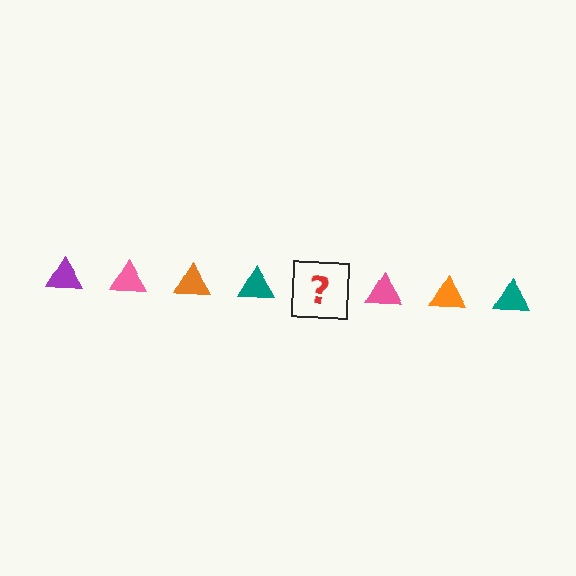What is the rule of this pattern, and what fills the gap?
The rule is that the pattern cycles through purple, pink, orange, teal triangles. The gap should be filled with a purple triangle.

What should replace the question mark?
The question mark should be replaced with a purple triangle.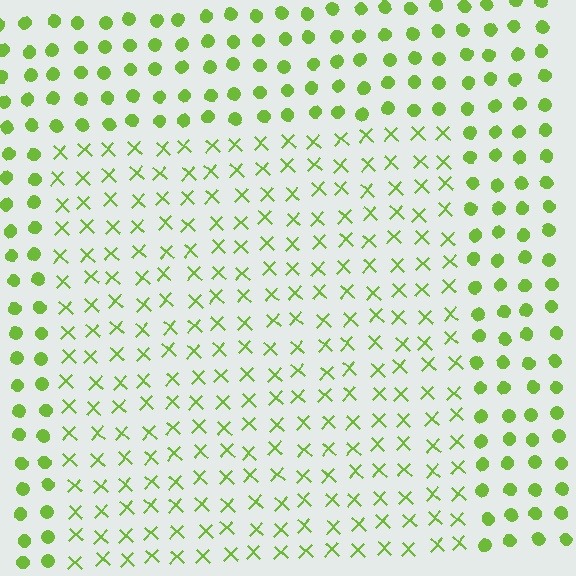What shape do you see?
I see a rectangle.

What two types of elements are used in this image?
The image uses X marks inside the rectangle region and circles outside it.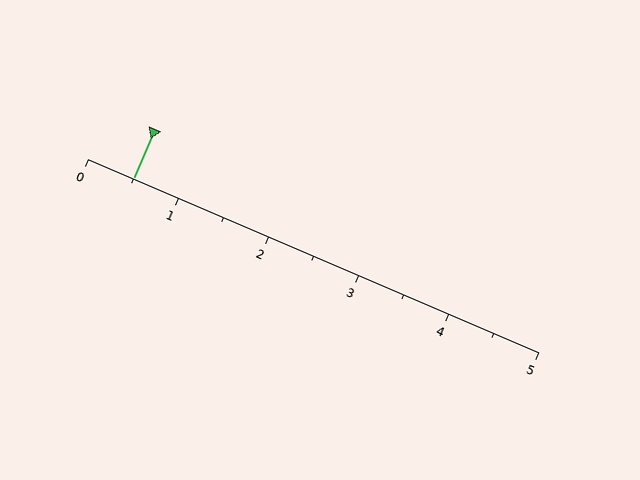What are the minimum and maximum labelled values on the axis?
The axis runs from 0 to 5.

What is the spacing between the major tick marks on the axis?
The major ticks are spaced 1 apart.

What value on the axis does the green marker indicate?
The marker indicates approximately 0.5.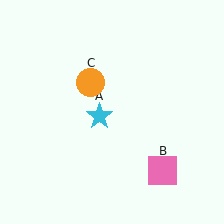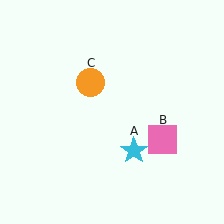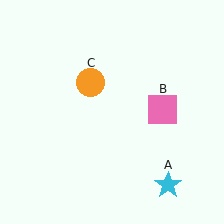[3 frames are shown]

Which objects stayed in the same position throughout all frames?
Orange circle (object C) remained stationary.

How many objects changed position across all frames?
2 objects changed position: cyan star (object A), pink square (object B).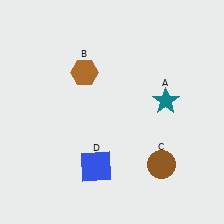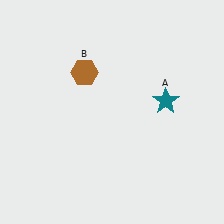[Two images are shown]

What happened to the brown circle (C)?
The brown circle (C) was removed in Image 2. It was in the bottom-right area of Image 1.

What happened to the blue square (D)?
The blue square (D) was removed in Image 2. It was in the bottom-left area of Image 1.